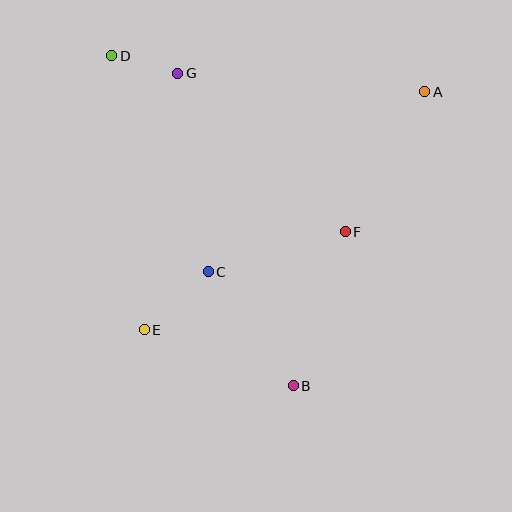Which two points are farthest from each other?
Points B and D are farthest from each other.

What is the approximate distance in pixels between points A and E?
The distance between A and E is approximately 368 pixels.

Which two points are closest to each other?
Points D and G are closest to each other.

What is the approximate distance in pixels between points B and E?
The distance between B and E is approximately 159 pixels.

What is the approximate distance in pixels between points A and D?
The distance between A and D is approximately 315 pixels.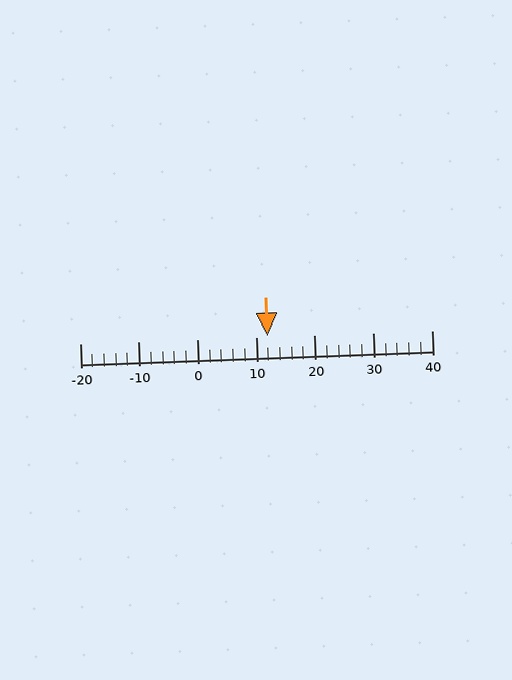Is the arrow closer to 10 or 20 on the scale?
The arrow is closer to 10.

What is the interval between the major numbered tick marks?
The major tick marks are spaced 10 units apart.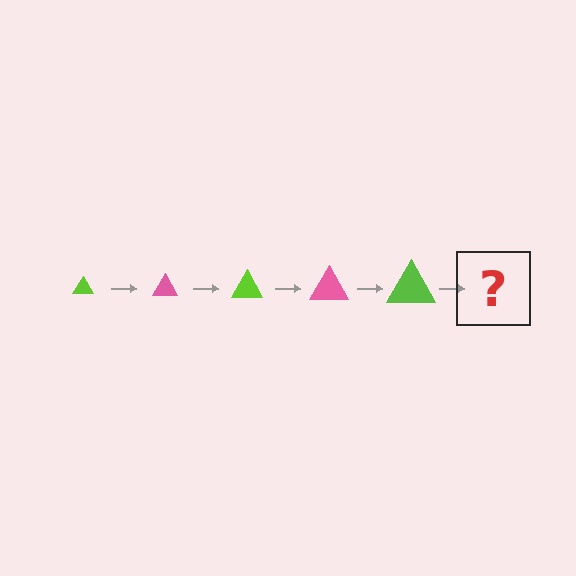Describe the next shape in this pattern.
It should be a pink triangle, larger than the previous one.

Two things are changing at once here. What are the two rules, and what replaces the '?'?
The two rules are that the triangle grows larger each step and the color cycles through lime and pink. The '?' should be a pink triangle, larger than the previous one.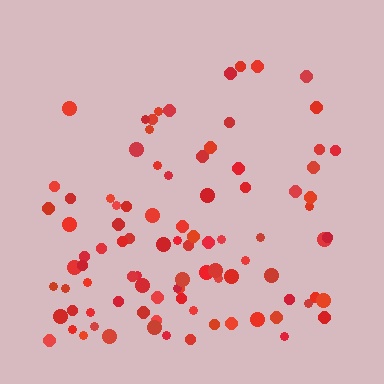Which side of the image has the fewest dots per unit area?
The top.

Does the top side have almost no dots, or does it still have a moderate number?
Still a moderate number, just noticeably fewer than the bottom.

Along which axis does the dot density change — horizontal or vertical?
Vertical.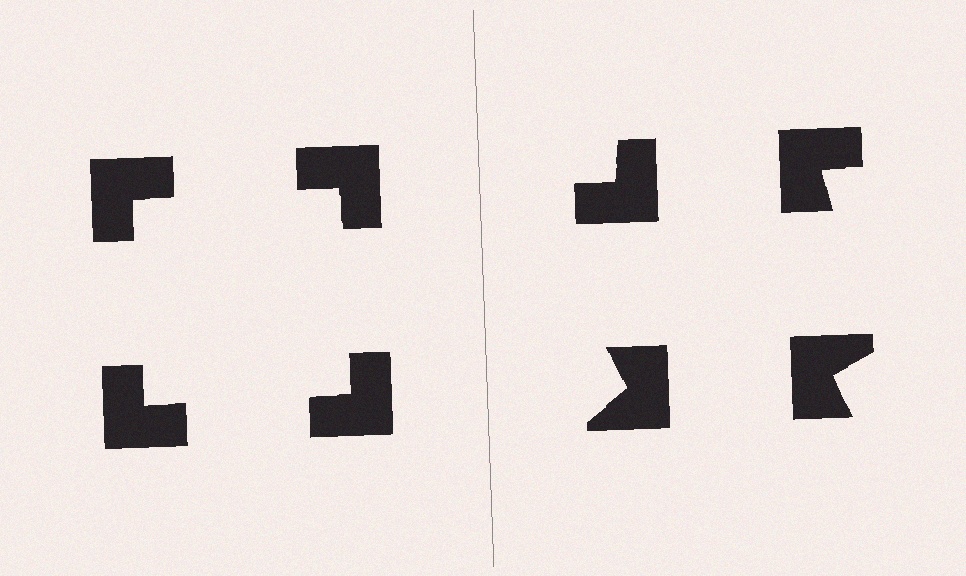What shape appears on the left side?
An illusory square.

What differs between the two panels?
The notched squares are positioned identically on both sides; only the wedge orientations differ. On the left they align to a square; on the right they are misaligned.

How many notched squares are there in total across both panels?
8 — 4 on each side.